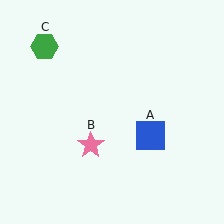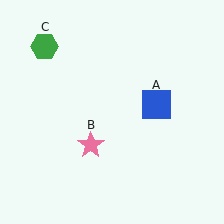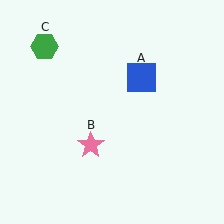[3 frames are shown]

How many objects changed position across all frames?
1 object changed position: blue square (object A).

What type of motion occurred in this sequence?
The blue square (object A) rotated counterclockwise around the center of the scene.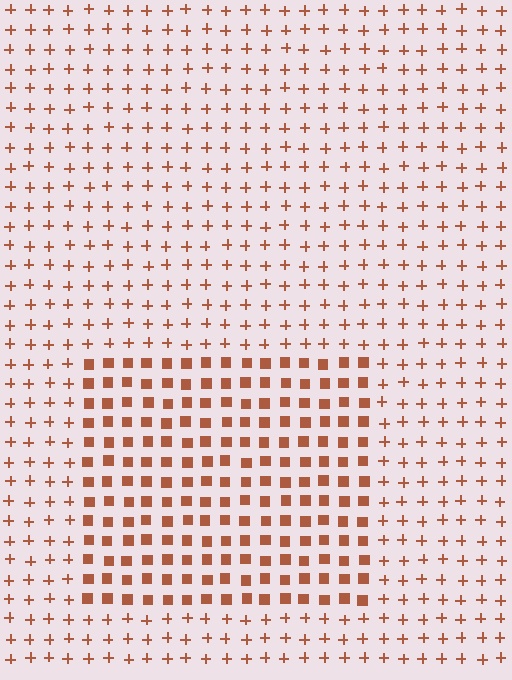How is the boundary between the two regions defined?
The boundary is defined by a change in element shape: squares inside vs. plus signs outside. All elements share the same color and spacing.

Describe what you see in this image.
The image is filled with small brown elements arranged in a uniform grid. A rectangle-shaped region contains squares, while the surrounding area contains plus signs. The boundary is defined purely by the change in element shape.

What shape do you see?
I see a rectangle.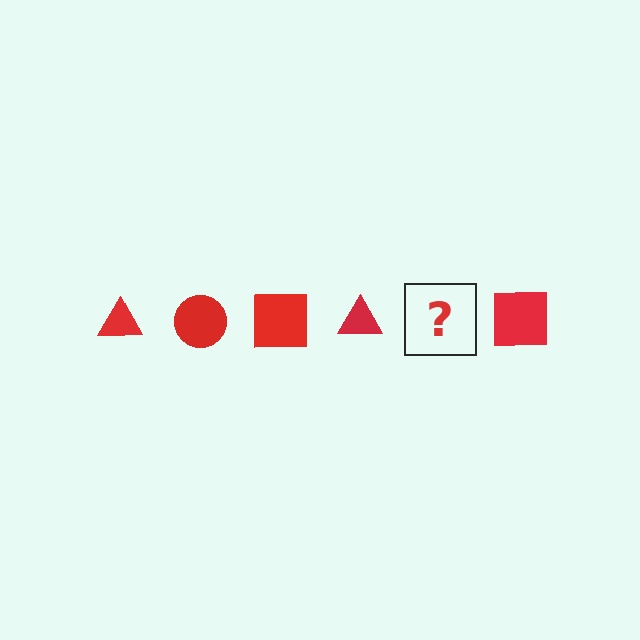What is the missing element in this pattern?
The missing element is a red circle.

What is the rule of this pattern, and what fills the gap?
The rule is that the pattern cycles through triangle, circle, square shapes in red. The gap should be filled with a red circle.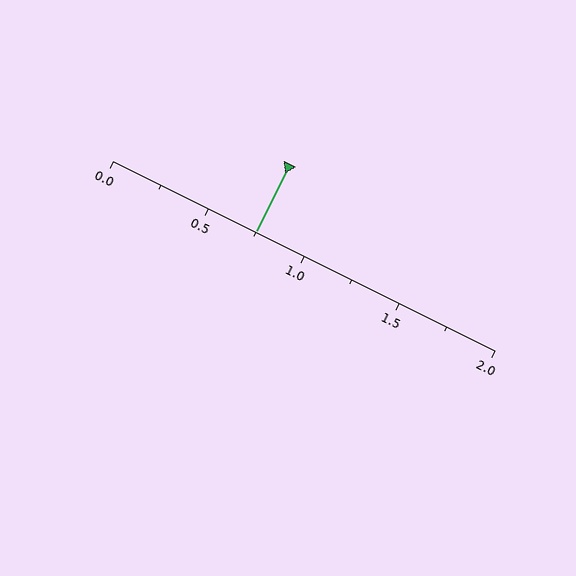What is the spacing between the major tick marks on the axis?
The major ticks are spaced 0.5 apart.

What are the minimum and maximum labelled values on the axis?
The axis runs from 0.0 to 2.0.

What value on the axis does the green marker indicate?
The marker indicates approximately 0.75.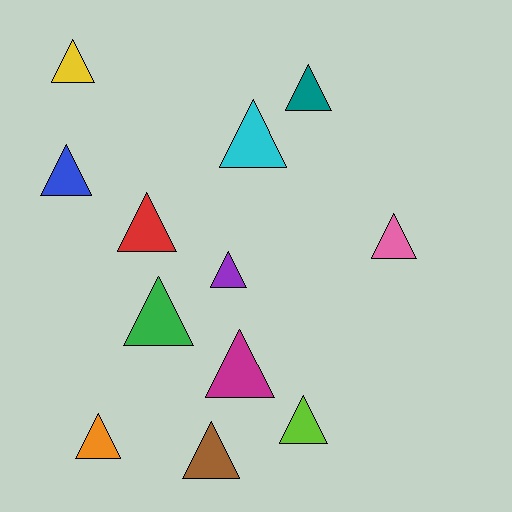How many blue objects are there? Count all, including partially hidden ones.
There is 1 blue object.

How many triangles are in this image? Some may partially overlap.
There are 12 triangles.